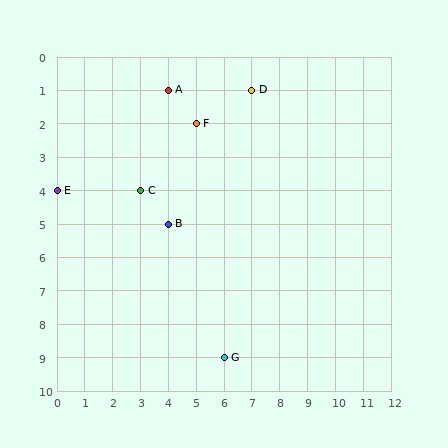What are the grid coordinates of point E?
Point E is at grid coordinates (0, 4).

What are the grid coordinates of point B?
Point B is at grid coordinates (4, 5).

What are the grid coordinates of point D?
Point D is at grid coordinates (7, 1).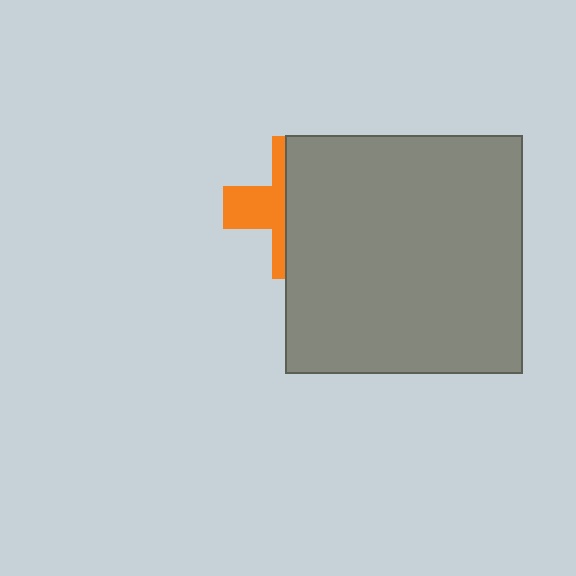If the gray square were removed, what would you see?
You would see the complete orange cross.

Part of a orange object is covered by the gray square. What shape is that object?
It is a cross.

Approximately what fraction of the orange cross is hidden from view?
Roughly 61% of the orange cross is hidden behind the gray square.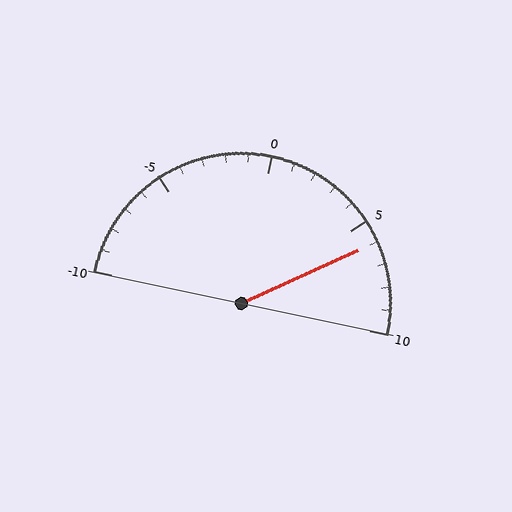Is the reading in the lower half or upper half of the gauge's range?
The reading is in the upper half of the range (-10 to 10).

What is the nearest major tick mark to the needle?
The nearest major tick mark is 5.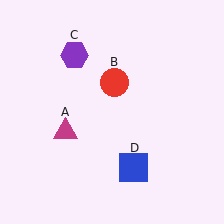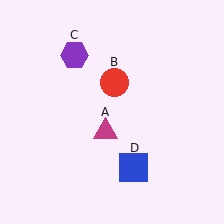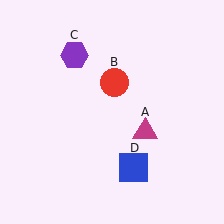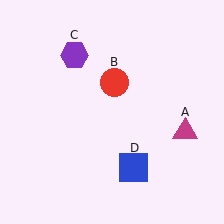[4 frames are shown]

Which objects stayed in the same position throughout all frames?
Red circle (object B) and purple hexagon (object C) and blue square (object D) remained stationary.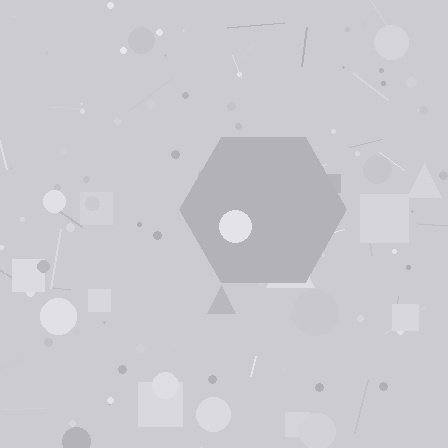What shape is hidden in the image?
A hexagon is hidden in the image.